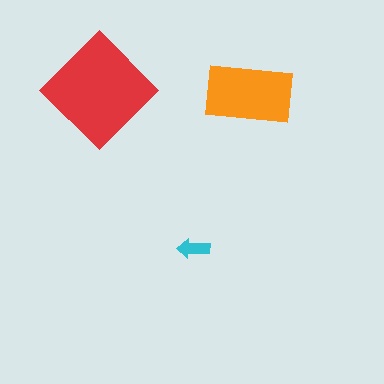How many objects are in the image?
There are 3 objects in the image.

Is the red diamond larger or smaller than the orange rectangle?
Larger.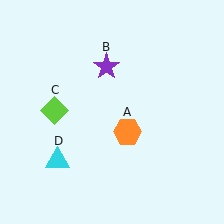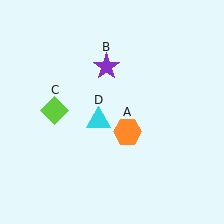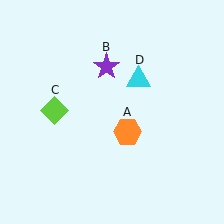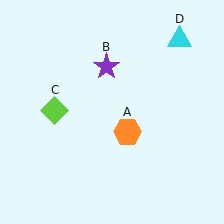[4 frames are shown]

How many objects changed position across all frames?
1 object changed position: cyan triangle (object D).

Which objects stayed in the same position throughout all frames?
Orange hexagon (object A) and purple star (object B) and lime diamond (object C) remained stationary.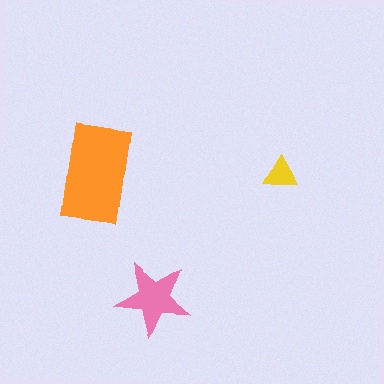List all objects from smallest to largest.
The yellow triangle, the pink star, the orange rectangle.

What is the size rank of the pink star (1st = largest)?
2nd.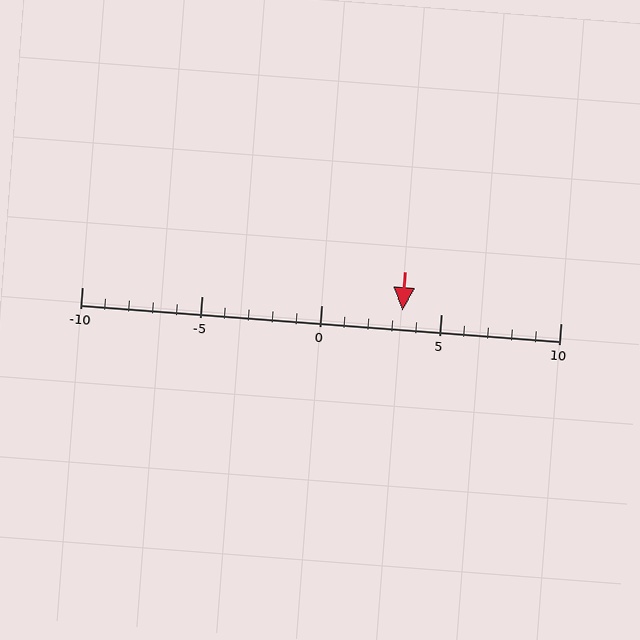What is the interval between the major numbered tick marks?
The major tick marks are spaced 5 units apart.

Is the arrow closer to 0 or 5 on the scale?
The arrow is closer to 5.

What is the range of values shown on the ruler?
The ruler shows values from -10 to 10.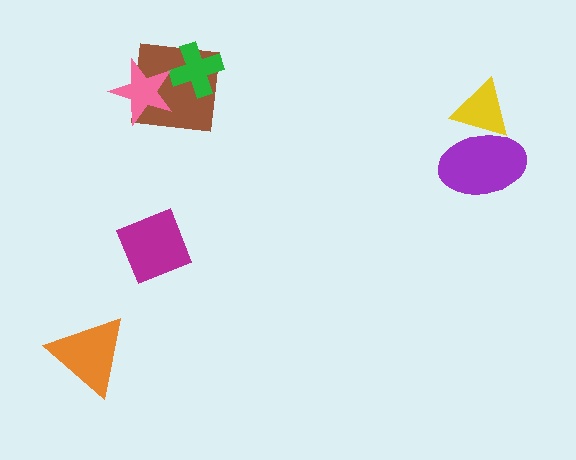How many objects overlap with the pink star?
1 object overlaps with the pink star.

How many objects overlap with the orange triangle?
0 objects overlap with the orange triangle.